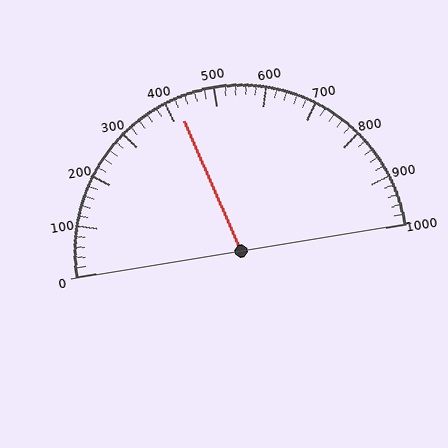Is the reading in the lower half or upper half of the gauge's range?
The reading is in the lower half of the range (0 to 1000).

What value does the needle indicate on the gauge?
The needle indicates approximately 420.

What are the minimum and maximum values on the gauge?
The gauge ranges from 0 to 1000.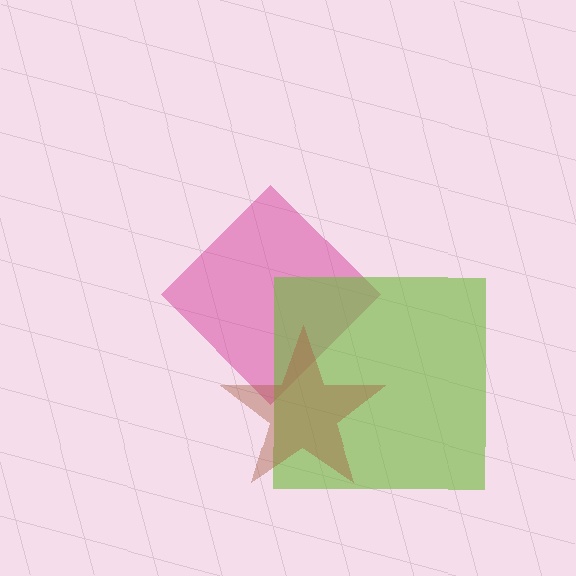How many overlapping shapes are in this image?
There are 3 overlapping shapes in the image.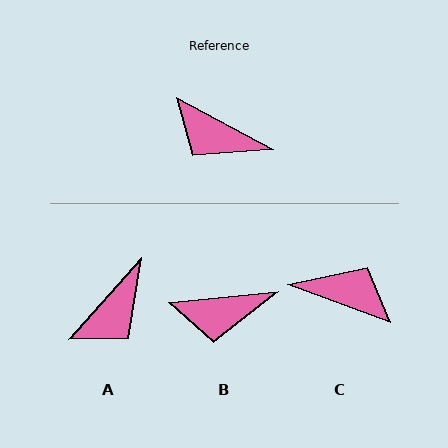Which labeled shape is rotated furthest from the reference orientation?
C, about 172 degrees away.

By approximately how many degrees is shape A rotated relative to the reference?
Approximately 76 degrees counter-clockwise.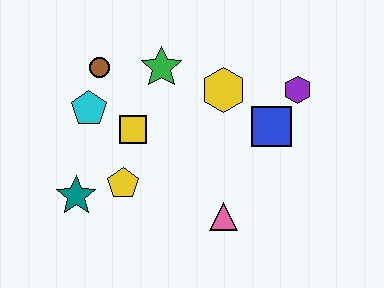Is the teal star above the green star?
No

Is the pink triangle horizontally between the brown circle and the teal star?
No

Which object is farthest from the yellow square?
The purple hexagon is farthest from the yellow square.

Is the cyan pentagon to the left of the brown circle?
Yes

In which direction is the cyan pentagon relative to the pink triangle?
The cyan pentagon is to the left of the pink triangle.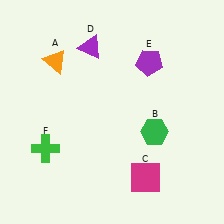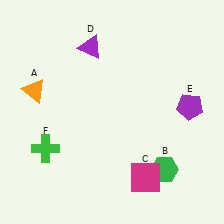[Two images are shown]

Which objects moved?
The objects that moved are: the orange triangle (A), the green hexagon (B), the purple pentagon (E).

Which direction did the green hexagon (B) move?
The green hexagon (B) moved down.